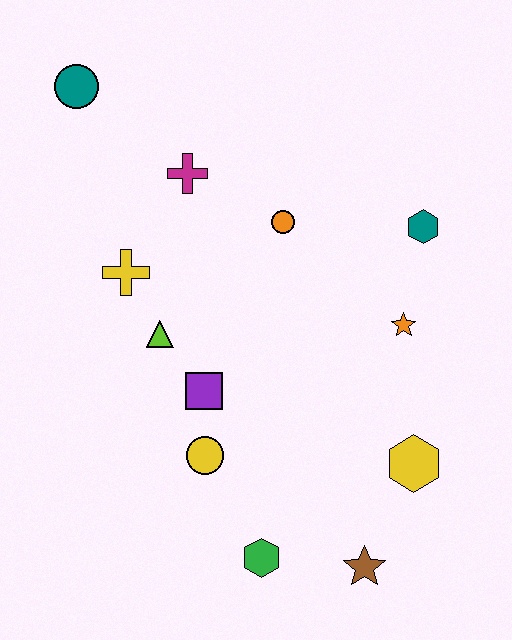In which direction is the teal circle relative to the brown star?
The teal circle is above the brown star.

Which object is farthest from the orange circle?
The brown star is farthest from the orange circle.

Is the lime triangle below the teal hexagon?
Yes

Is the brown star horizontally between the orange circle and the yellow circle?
No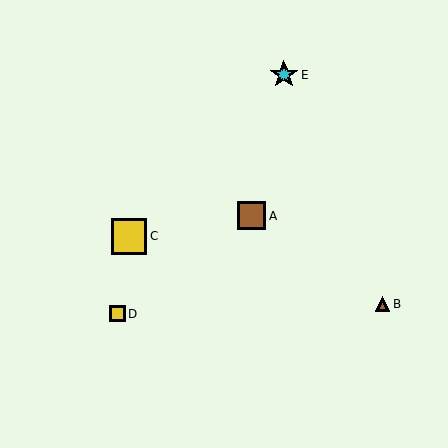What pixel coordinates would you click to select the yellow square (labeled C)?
Click at (129, 236) to select the yellow square C.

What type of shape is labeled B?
Shape B is a brown triangle.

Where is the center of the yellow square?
The center of the yellow square is at (129, 236).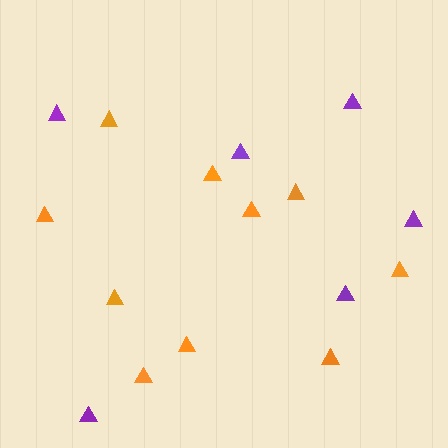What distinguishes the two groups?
There are 2 groups: one group of purple triangles (6) and one group of orange triangles (10).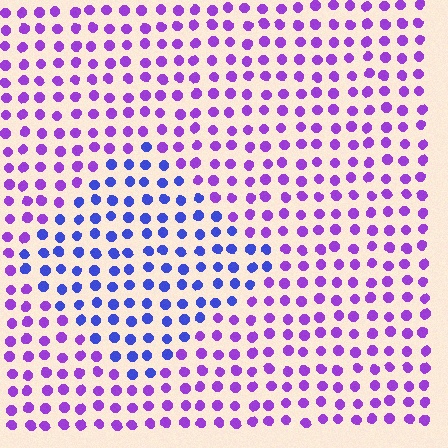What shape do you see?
I see a diamond.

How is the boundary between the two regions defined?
The boundary is defined purely by a slight shift in hue (about 43 degrees). Spacing, size, and orientation are identical on both sides.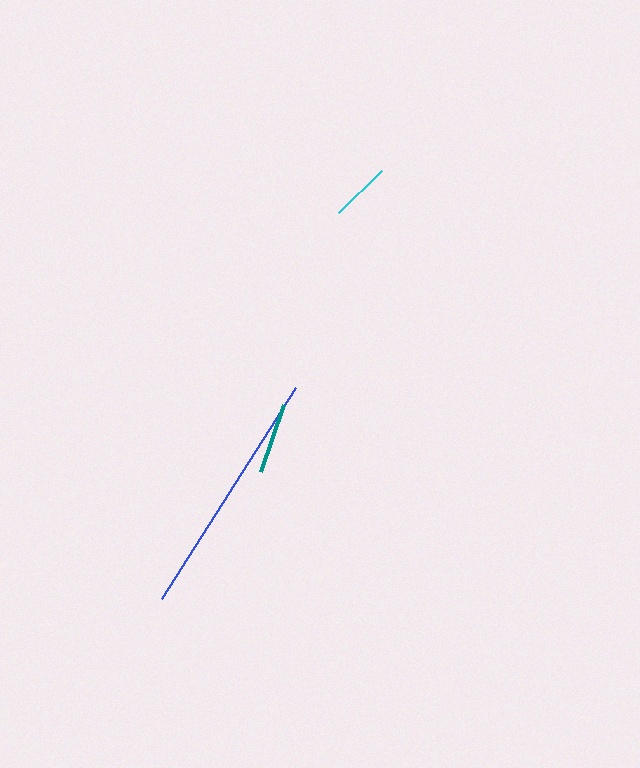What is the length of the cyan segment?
The cyan segment is approximately 60 pixels long.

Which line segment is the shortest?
The cyan line is the shortest at approximately 60 pixels.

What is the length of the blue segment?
The blue segment is approximately 250 pixels long.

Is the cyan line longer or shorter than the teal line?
The teal line is longer than the cyan line.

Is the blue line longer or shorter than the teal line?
The blue line is longer than the teal line.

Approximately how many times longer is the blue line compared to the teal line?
The blue line is approximately 3.5 times the length of the teal line.